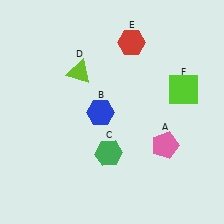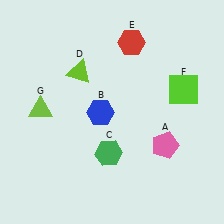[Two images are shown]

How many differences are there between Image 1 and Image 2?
There is 1 difference between the two images.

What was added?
A lime triangle (G) was added in Image 2.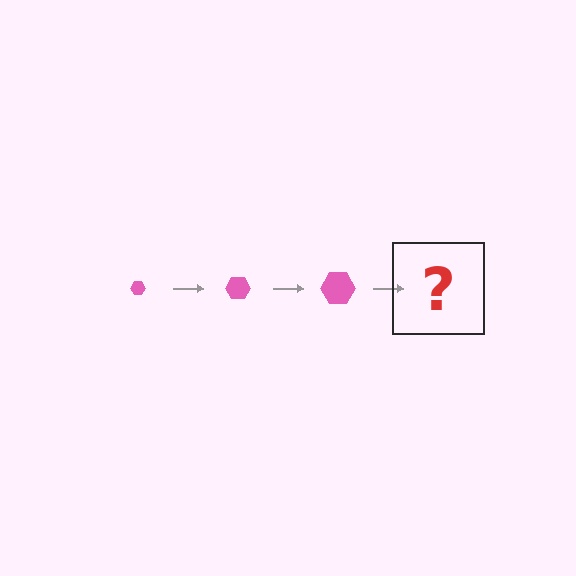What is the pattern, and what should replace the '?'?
The pattern is that the hexagon gets progressively larger each step. The '?' should be a pink hexagon, larger than the previous one.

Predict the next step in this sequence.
The next step is a pink hexagon, larger than the previous one.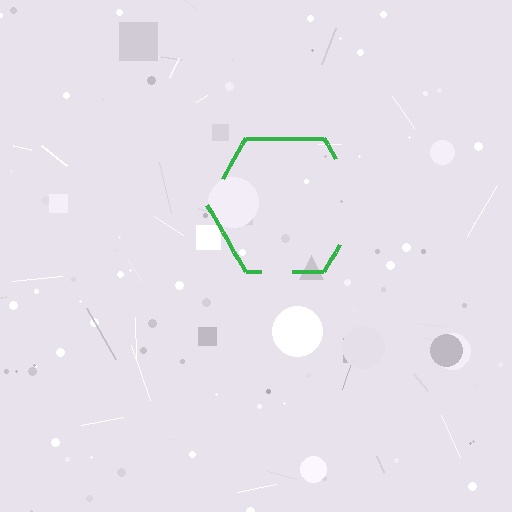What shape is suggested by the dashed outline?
The dashed outline suggests a hexagon.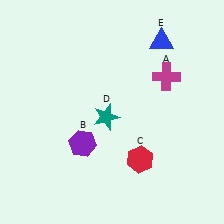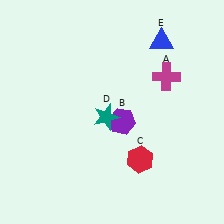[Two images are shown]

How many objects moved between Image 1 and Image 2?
1 object moved between the two images.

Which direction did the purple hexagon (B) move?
The purple hexagon (B) moved right.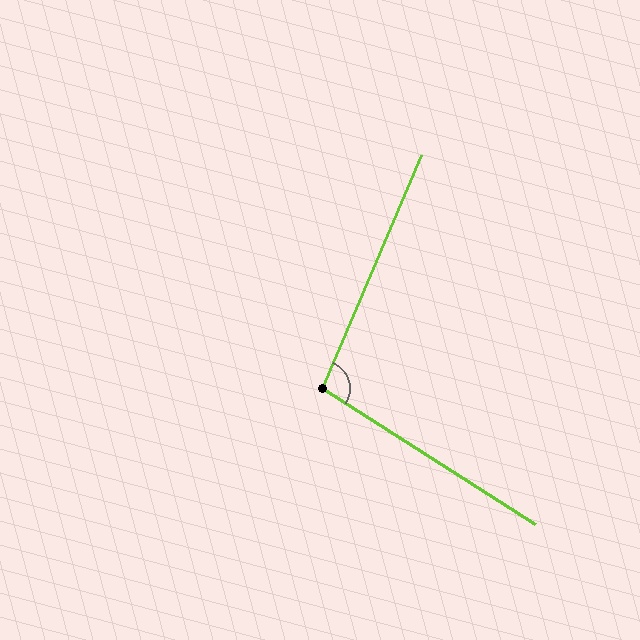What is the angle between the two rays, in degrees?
Approximately 100 degrees.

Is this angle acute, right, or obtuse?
It is obtuse.